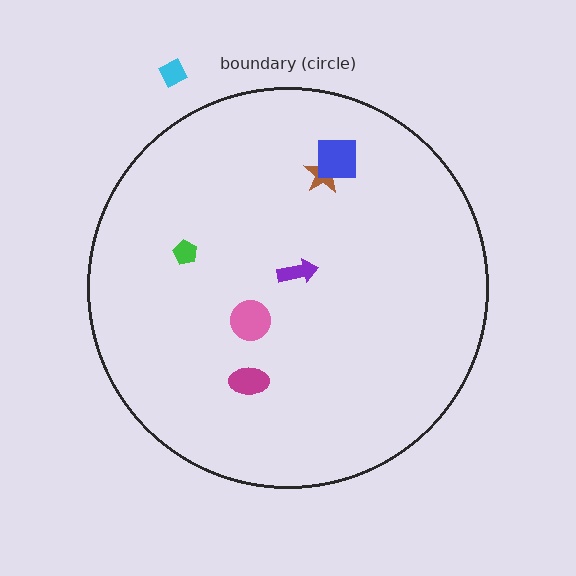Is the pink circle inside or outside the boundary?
Inside.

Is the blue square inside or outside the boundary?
Inside.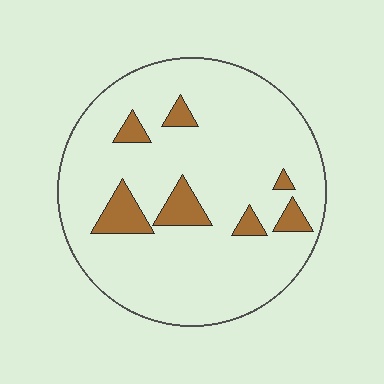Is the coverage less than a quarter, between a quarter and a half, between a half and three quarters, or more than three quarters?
Less than a quarter.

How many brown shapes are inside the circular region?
7.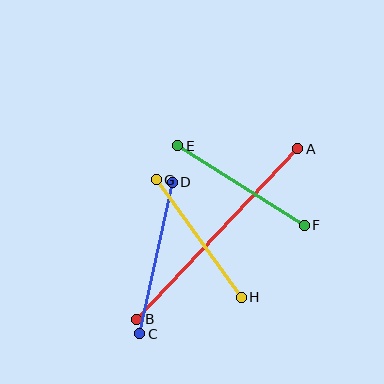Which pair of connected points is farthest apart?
Points A and B are farthest apart.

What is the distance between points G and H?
The distance is approximately 145 pixels.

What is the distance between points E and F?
The distance is approximately 150 pixels.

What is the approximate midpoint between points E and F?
The midpoint is at approximately (241, 186) pixels.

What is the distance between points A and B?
The distance is approximately 234 pixels.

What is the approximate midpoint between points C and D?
The midpoint is at approximately (156, 258) pixels.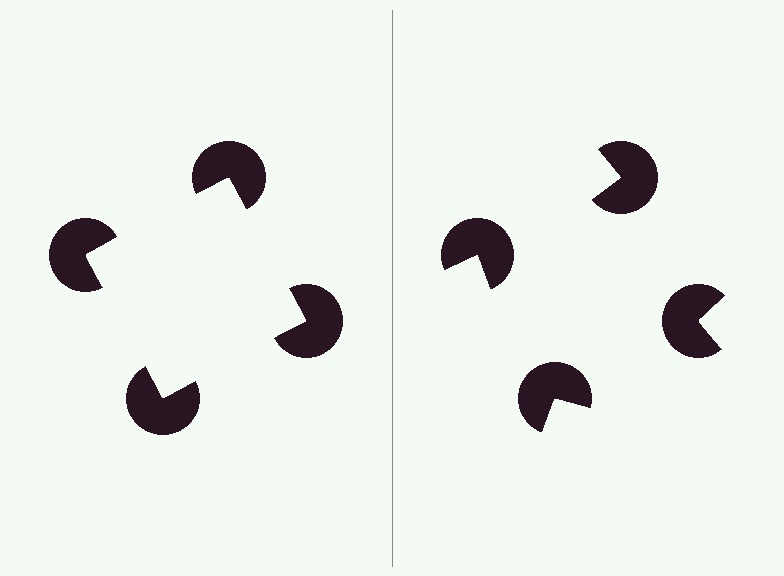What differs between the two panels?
The pac-man discs are positioned identically on both sides; only the wedge orientations differ. On the left they align to a square; on the right they are misaligned.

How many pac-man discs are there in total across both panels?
8 — 4 on each side.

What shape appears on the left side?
An illusory square.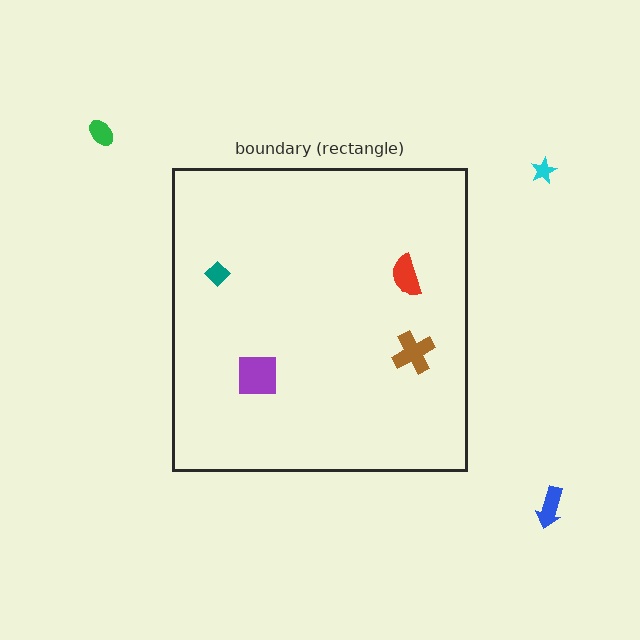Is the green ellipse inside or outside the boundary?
Outside.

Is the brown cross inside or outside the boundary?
Inside.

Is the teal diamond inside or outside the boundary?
Inside.